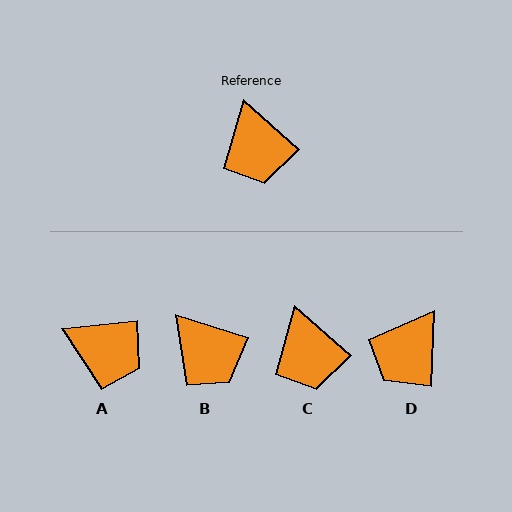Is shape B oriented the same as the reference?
No, it is off by about 24 degrees.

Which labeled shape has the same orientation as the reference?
C.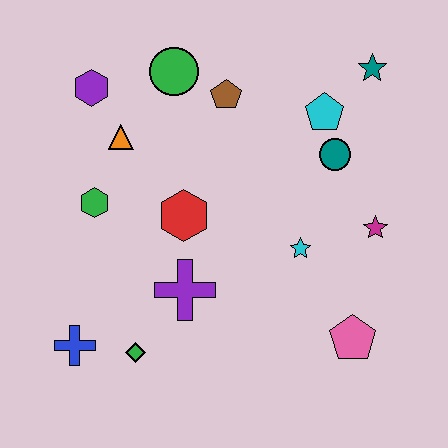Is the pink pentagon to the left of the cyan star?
No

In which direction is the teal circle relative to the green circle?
The teal circle is to the right of the green circle.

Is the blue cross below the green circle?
Yes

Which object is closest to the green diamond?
The blue cross is closest to the green diamond.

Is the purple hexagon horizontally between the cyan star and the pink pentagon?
No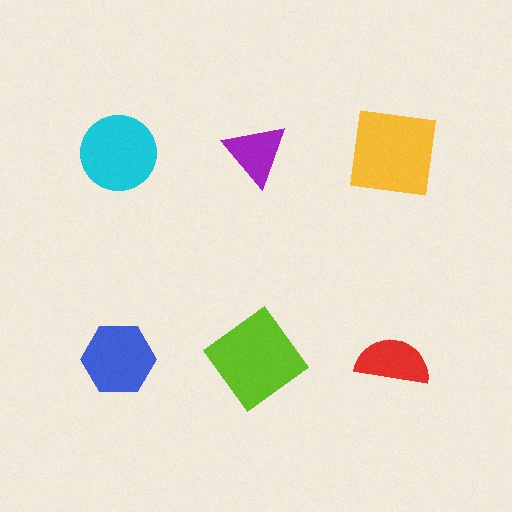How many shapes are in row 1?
3 shapes.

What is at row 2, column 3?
A red semicircle.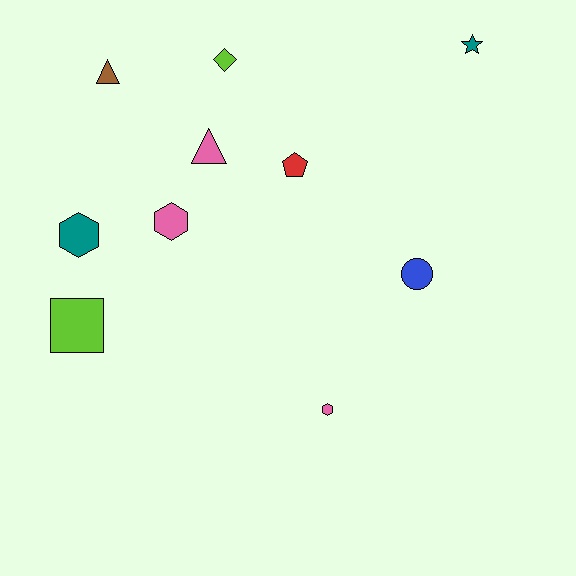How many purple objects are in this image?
There are no purple objects.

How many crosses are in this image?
There are no crosses.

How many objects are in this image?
There are 10 objects.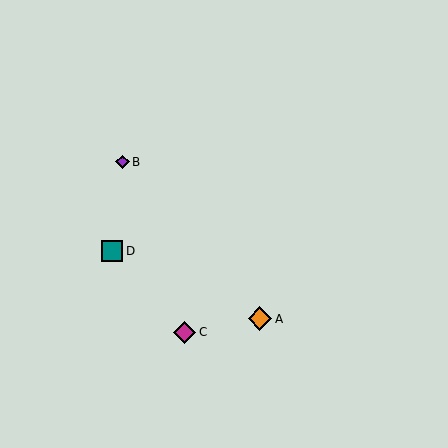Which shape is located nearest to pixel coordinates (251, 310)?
The orange diamond (labeled A) at (260, 319) is nearest to that location.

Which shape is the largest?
The orange diamond (labeled A) is the largest.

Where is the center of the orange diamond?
The center of the orange diamond is at (260, 319).